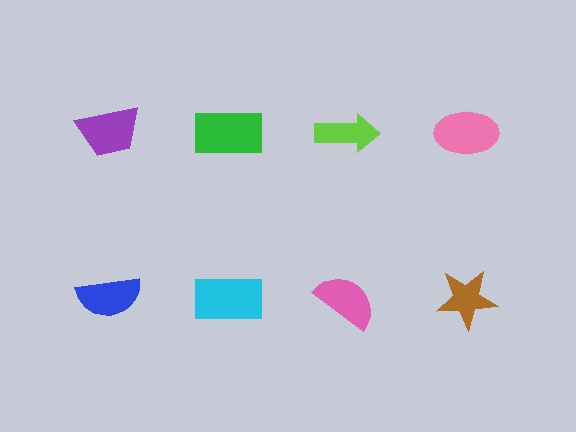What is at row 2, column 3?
A pink semicircle.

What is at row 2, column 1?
A blue semicircle.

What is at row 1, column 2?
A green rectangle.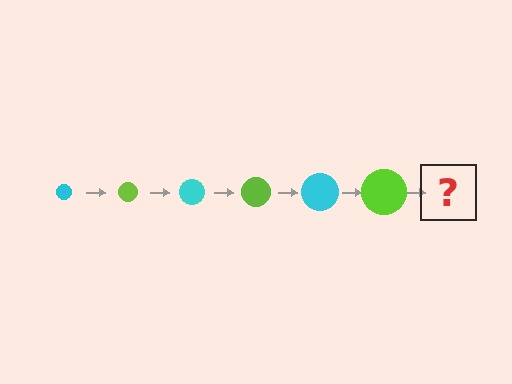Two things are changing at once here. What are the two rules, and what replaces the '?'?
The two rules are that the circle grows larger each step and the color cycles through cyan and lime. The '?' should be a cyan circle, larger than the previous one.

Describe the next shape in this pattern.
It should be a cyan circle, larger than the previous one.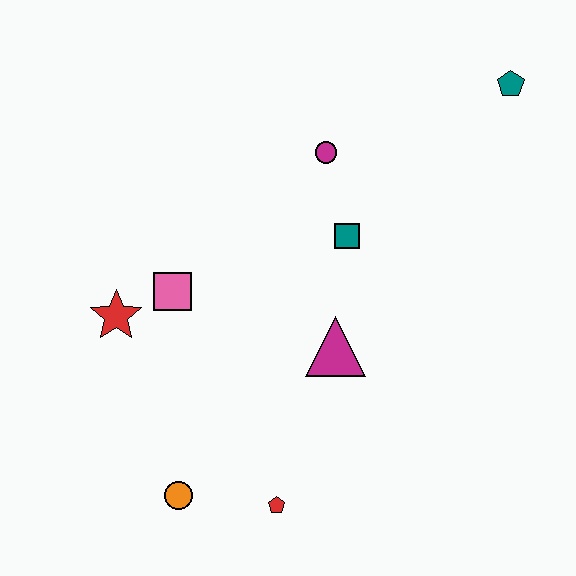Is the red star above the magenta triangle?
Yes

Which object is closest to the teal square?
The magenta circle is closest to the teal square.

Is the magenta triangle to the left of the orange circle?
No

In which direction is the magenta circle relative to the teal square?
The magenta circle is above the teal square.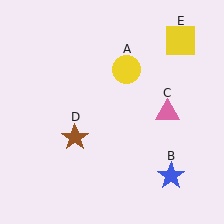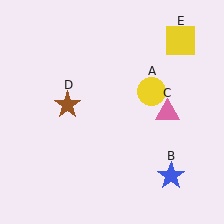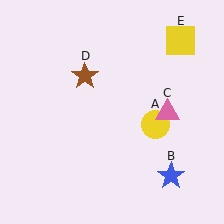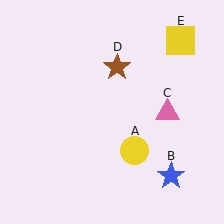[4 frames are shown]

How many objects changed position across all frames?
2 objects changed position: yellow circle (object A), brown star (object D).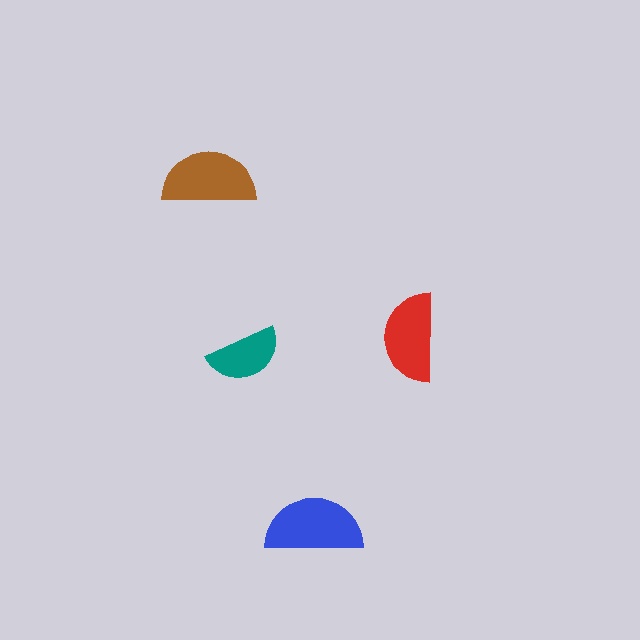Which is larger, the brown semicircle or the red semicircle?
The brown one.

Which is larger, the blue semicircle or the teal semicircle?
The blue one.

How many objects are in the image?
There are 4 objects in the image.